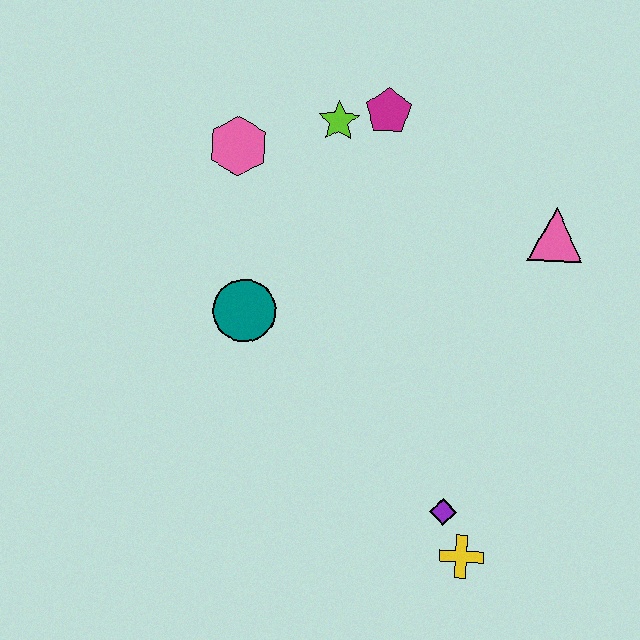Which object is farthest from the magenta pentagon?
The yellow cross is farthest from the magenta pentagon.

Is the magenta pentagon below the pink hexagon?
No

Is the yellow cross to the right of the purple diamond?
Yes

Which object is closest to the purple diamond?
The yellow cross is closest to the purple diamond.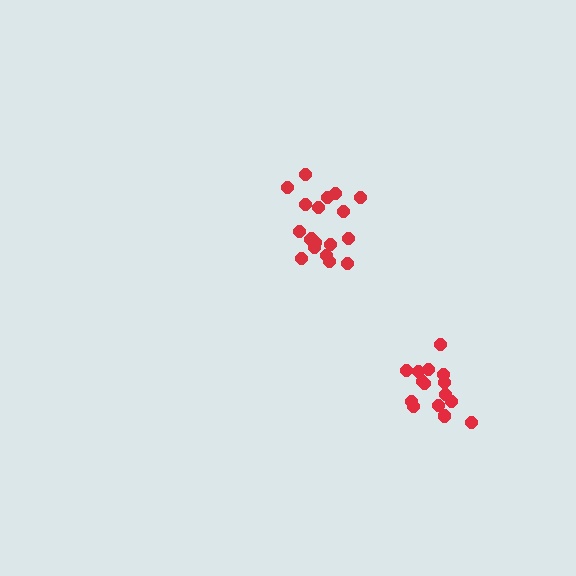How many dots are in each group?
Group 1: 15 dots, Group 2: 19 dots (34 total).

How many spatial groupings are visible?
There are 2 spatial groupings.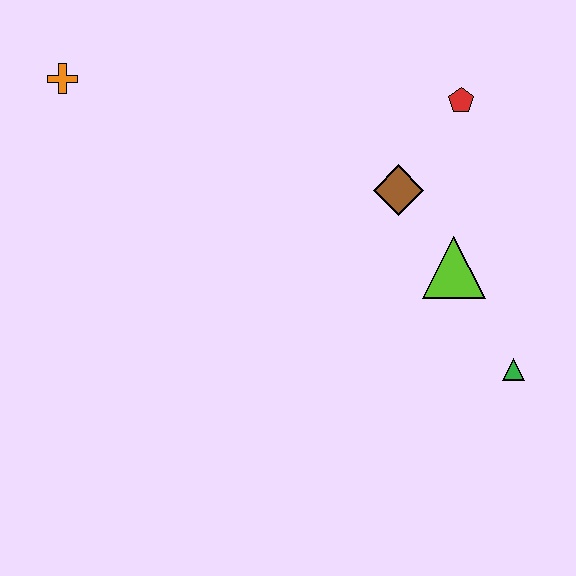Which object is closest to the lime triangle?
The brown diamond is closest to the lime triangle.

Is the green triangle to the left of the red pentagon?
No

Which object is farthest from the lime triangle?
The orange cross is farthest from the lime triangle.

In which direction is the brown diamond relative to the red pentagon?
The brown diamond is below the red pentagon.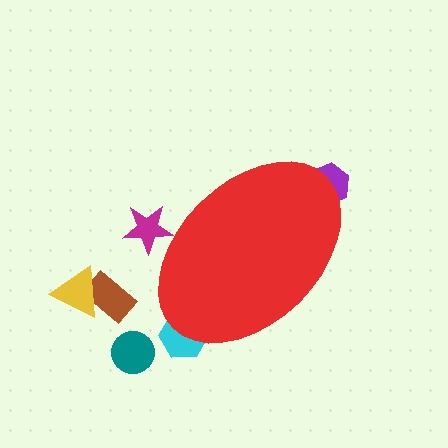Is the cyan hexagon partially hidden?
Yes, the cyan hexagon is partially hidden behind the red ellipse.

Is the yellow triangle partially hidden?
No, the yellow triangle is fully visible.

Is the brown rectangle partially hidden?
No, the brown rectangle is fully visible.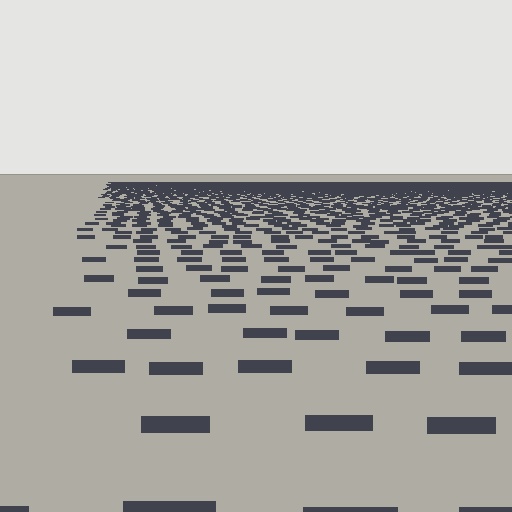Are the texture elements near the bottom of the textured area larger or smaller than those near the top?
Larger. Near the bottom, elements are closer to the viewer and appear at a bigger on-screen size.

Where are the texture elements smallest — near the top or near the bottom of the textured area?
Near the top.